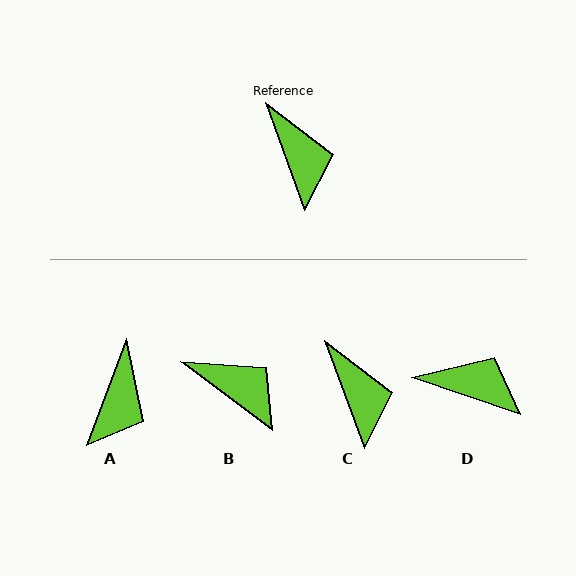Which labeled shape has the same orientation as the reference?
C.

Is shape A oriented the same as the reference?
No, it is off by about 41 degrees.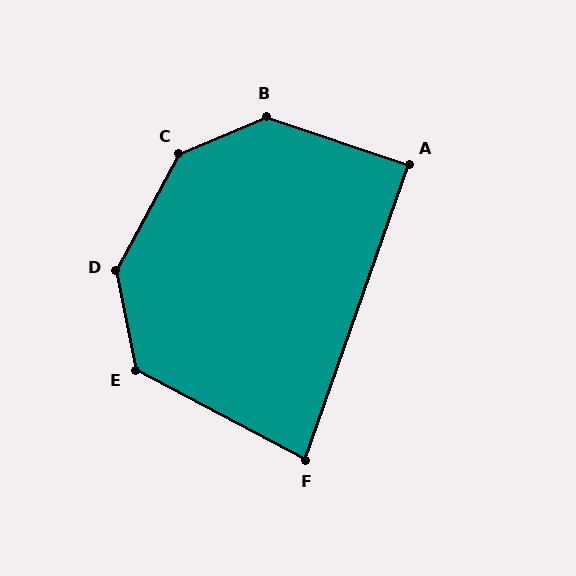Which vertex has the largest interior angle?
C, at approximately 142 degrees.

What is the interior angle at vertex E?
Approximately 129 degrees (obtuse).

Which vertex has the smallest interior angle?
F, at approximately 82 degrees.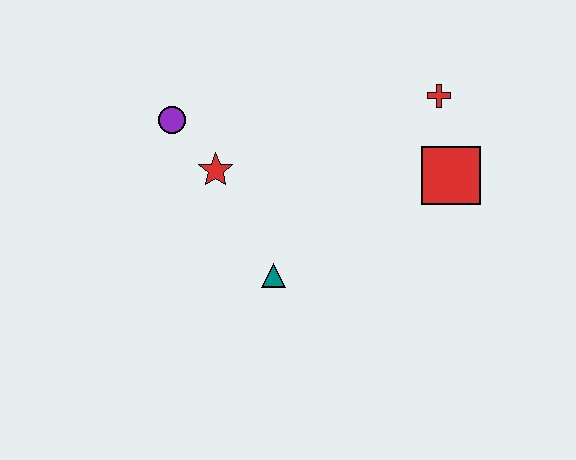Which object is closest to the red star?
The purple circle is closest to the red star.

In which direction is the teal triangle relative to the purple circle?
The teal triangle is below the purple circle.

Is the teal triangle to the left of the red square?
Yes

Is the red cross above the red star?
Yes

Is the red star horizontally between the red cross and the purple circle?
Yes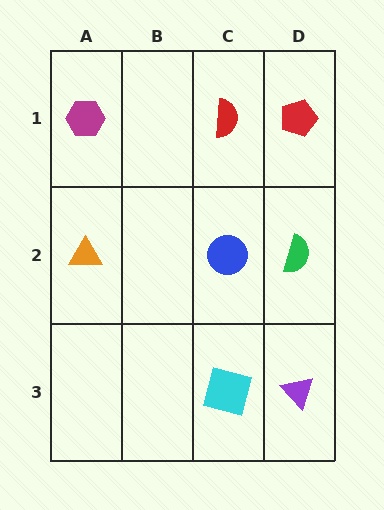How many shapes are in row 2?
3 shapes.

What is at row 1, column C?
A red semicircle.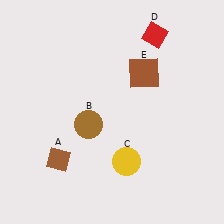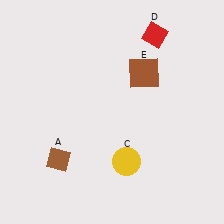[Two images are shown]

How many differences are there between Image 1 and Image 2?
There is 1 difference between the two images.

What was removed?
The brown circle (B) was removed in Image 2.